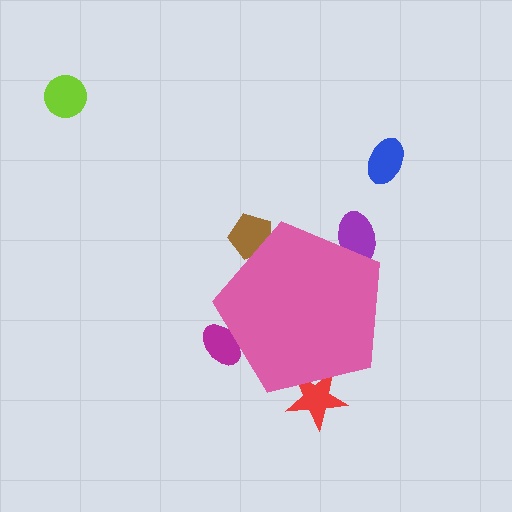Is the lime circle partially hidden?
No, the lime circle is fully visible.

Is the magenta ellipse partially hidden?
Yes, the magenta ellipse is partially hidden behind the pink pentagon.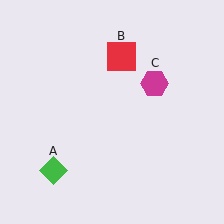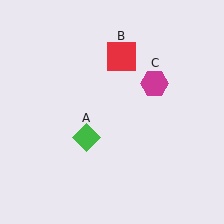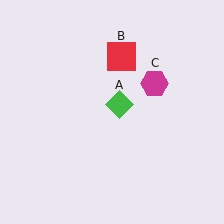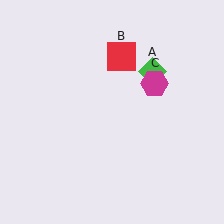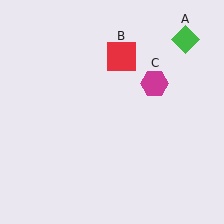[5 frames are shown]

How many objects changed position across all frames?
1 object changed position: green diamond (object A).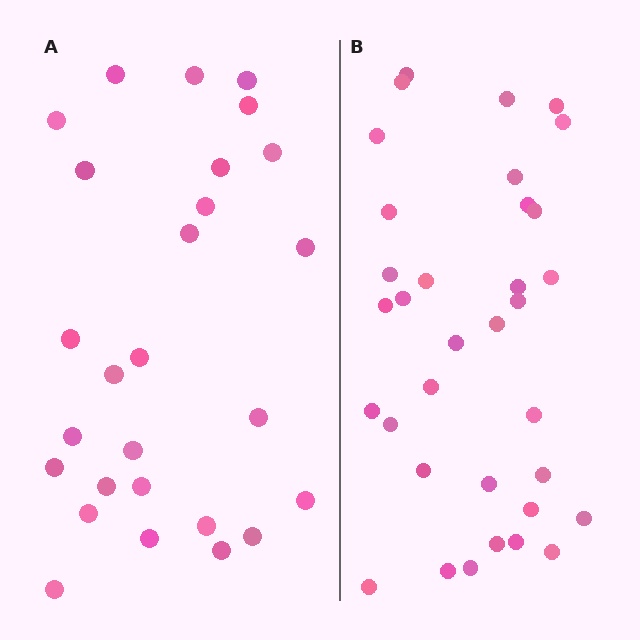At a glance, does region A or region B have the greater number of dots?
Region B (the right region) has more dots.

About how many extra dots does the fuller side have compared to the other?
Region B has roughly 8 or so more dots than region A.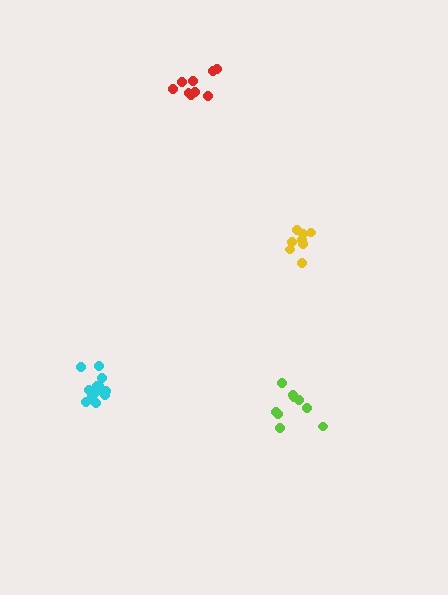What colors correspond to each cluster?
The clusters are colored: cyan, lime, red, yellow.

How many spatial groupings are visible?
There are 4 spatial groupings.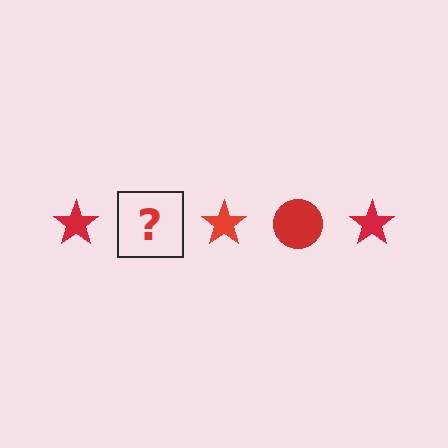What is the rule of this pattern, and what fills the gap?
The rule is that the pattern cycles through star, circle shapes in red. The gap should be filled with a red circle.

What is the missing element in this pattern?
The missing element is a red circle.